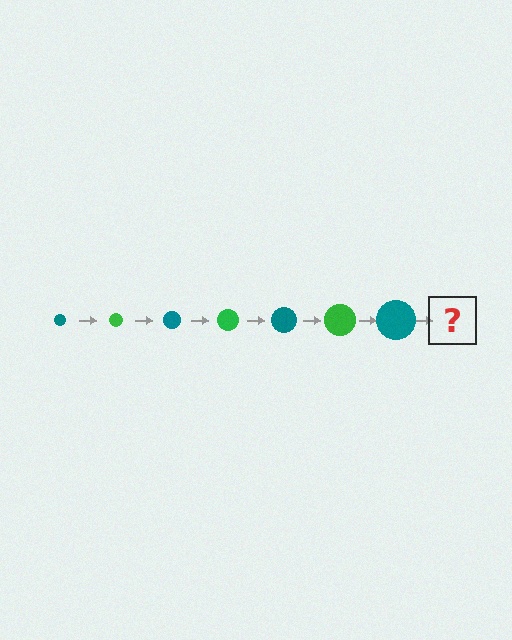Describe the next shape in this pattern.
It should be a green circle, larger than the previous one.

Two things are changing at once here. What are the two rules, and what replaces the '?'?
The two rules are that the circle grows larger each step and the color cycles through teal and green. The '?' should be a green circle, larger than the previous one.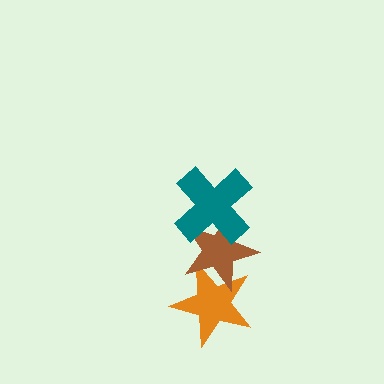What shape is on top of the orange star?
The brown star is on top of the orange star.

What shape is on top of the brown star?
The teal cross is on top of the brown star.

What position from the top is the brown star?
The brown star is 2nd from the top.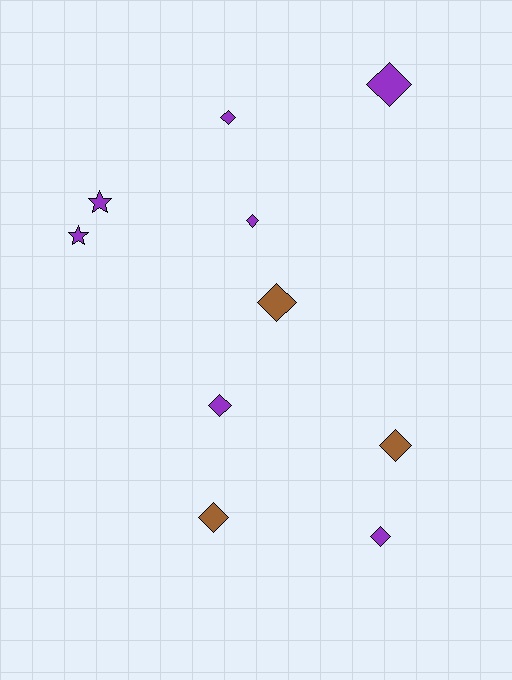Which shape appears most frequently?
Diamond, with 8 objects.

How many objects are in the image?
There are 10 objects.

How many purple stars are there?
There are 2 purple stars.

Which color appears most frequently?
Purple, with 7 objects.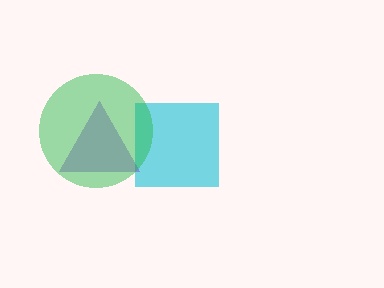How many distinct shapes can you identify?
There are 3 distinct shapes: a cyan square, a purple triangle, a green circle.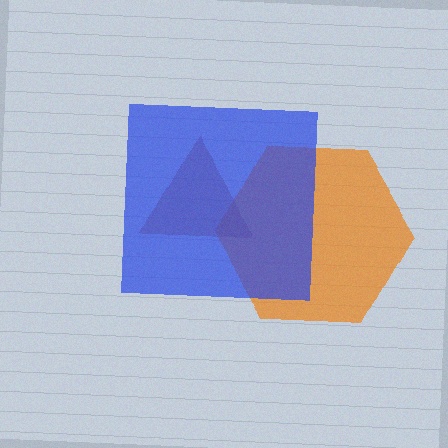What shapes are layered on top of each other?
The layered shapes are: an orange hexagon, a brown triangle, a blue square.